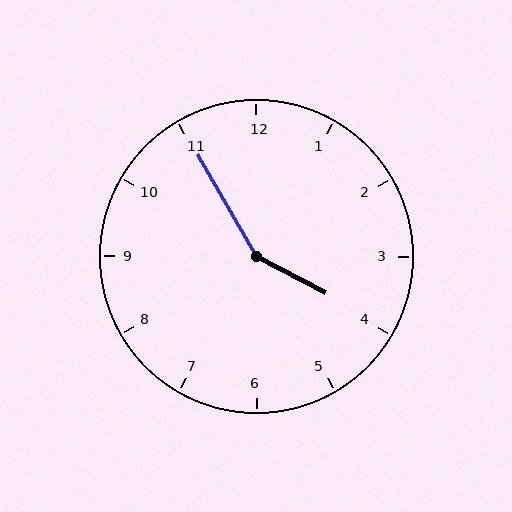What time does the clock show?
3:55.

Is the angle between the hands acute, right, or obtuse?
It is obtuse.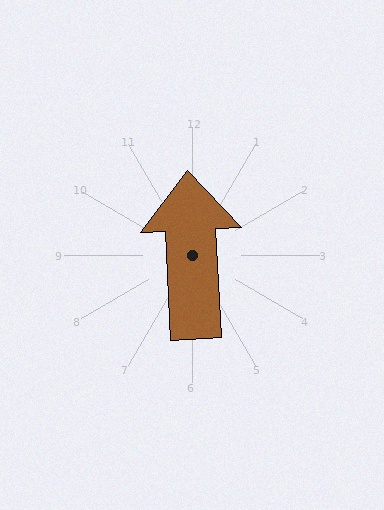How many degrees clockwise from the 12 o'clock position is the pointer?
Approximately 357 degrees.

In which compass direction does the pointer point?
North.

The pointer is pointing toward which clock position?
Roughly 12 o'clock.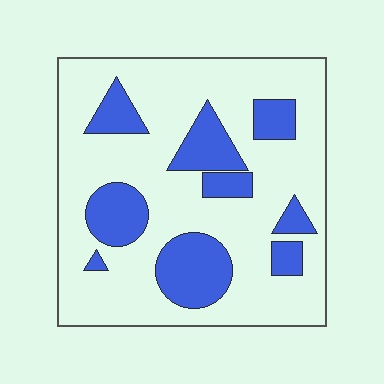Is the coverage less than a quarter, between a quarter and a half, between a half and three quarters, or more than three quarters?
Between a quarter and a half.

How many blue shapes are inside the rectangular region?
9.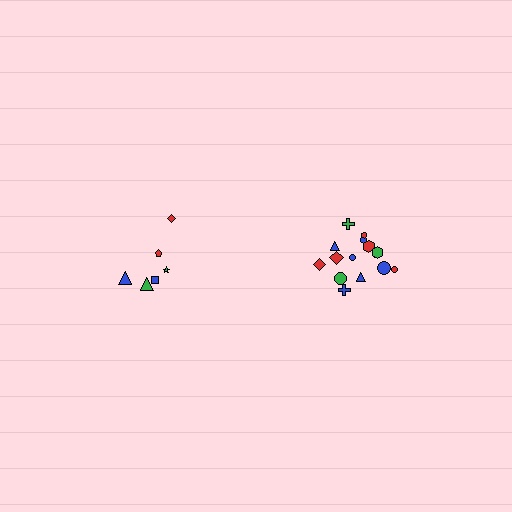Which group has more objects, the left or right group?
The right group.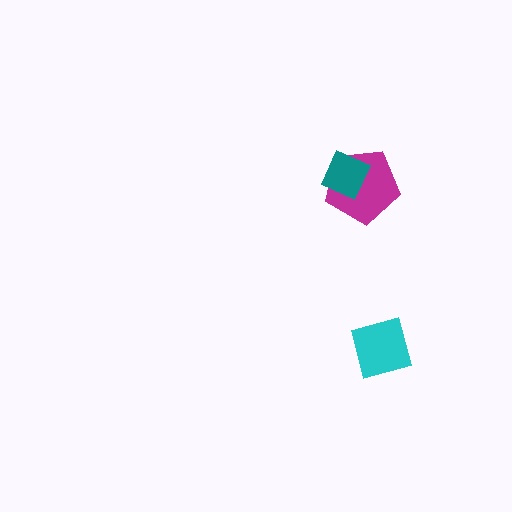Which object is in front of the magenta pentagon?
The teal diamond is in front of the magenta pentagon.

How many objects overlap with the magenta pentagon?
1 object overlaps with the magenta pentagon.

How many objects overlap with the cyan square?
0 objects overlap with the cyan square.